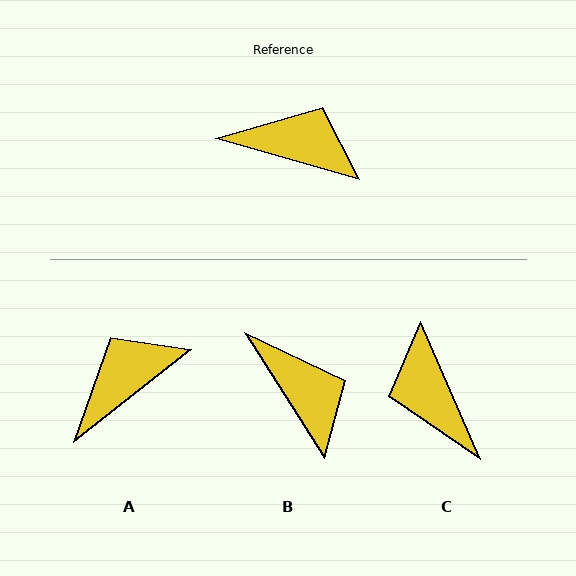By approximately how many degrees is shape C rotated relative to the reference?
Approximately 130 degrees counter-clockwise.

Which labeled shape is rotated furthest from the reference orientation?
C, about 130 degrees away.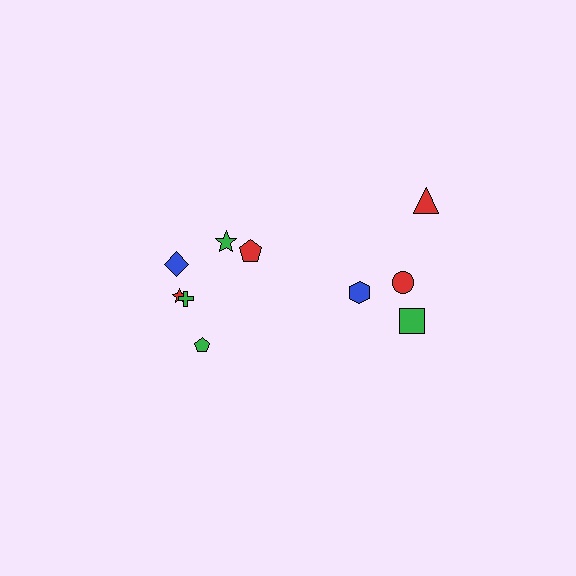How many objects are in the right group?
There are 4 objects.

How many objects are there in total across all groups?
There are 10 objects.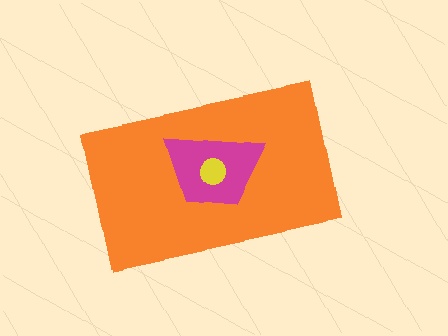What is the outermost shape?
The orange rectangle.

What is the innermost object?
The yellow circle.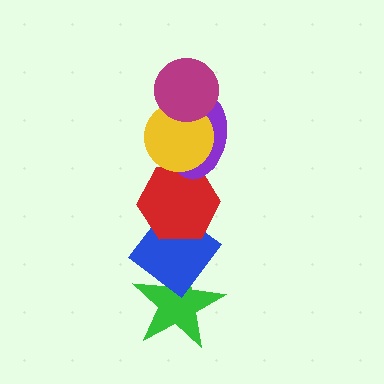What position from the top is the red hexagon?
The red hexagon is 4th from the top.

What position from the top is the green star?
The green star is 6th from the top.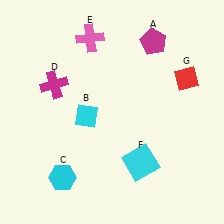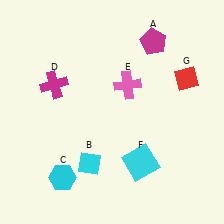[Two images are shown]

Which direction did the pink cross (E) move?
The pink cross (E) moved down.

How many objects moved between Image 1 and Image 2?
2 objects moved between the two images.